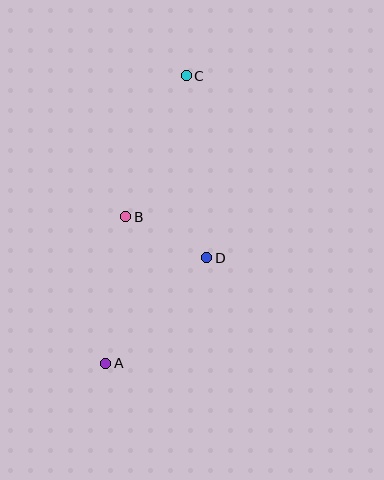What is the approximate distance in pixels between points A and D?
The distance between A and D is approximately 146 pixels.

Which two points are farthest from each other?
Points A and C are farthest from each other.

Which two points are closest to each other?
Points B and D are closest to each other.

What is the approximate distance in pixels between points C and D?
The distance between C and D is approximately 183 pixels.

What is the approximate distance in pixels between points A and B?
The distance between A and B is approximately 148 pixels.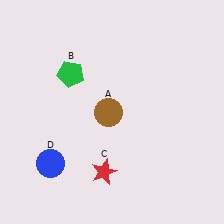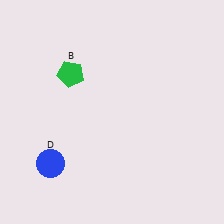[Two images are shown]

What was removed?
The red star (C), the brown circle (A) were removed in Image 2.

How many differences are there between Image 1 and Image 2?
There are 2 differences between the two images.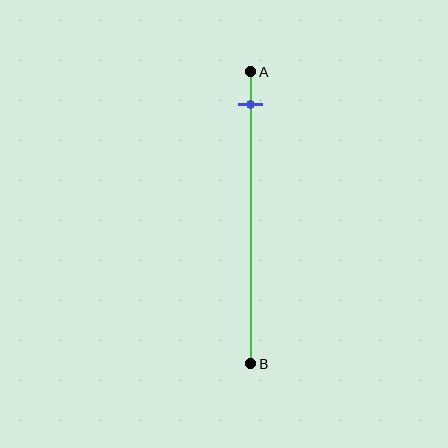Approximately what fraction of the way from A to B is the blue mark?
The blue mark is approximately 10% of the way from A to B.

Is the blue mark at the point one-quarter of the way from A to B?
No, the mark is at about 10% from A, not at the 25% one-quarter point.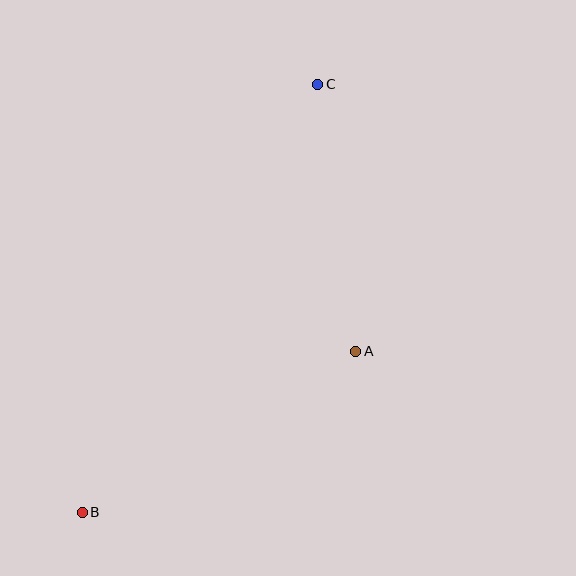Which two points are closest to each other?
Points A and C are closest to each other.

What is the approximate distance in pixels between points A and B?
The distance between A and B is approximately 317 pixels.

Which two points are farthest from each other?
Points B and C are farthest from each other.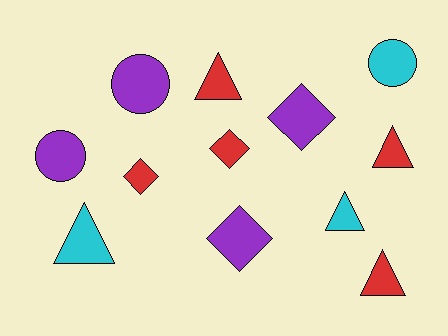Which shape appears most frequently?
Triangle, with 5 objects.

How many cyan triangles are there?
There are 2 cyan triangles.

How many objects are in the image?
There are 12 objects.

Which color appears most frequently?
Red, with 5 objects.